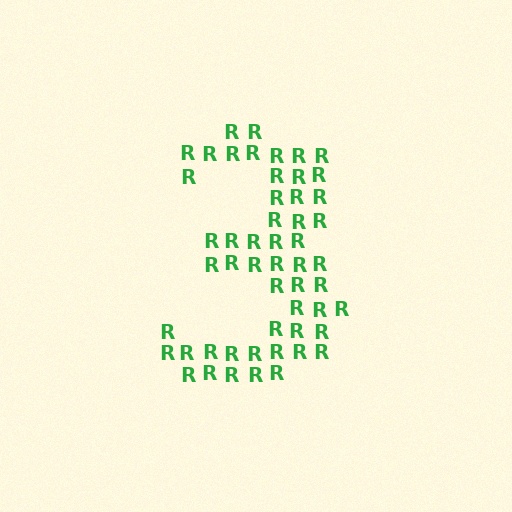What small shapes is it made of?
It is made of small letter R's.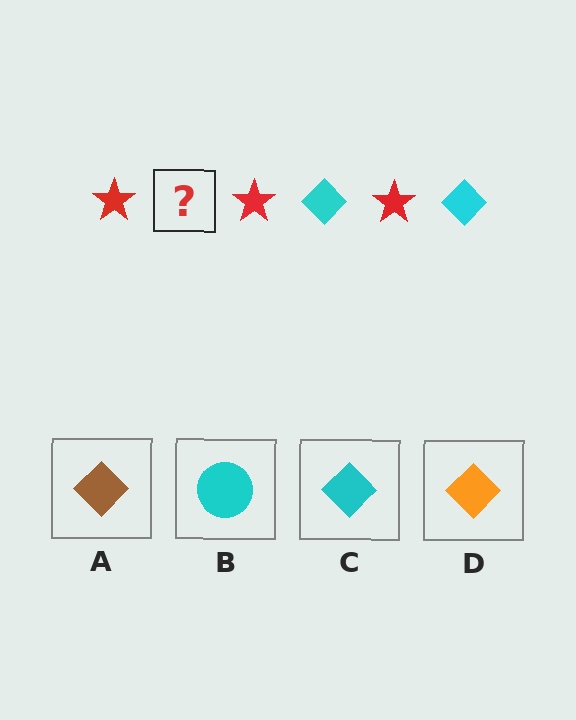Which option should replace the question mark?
Option C.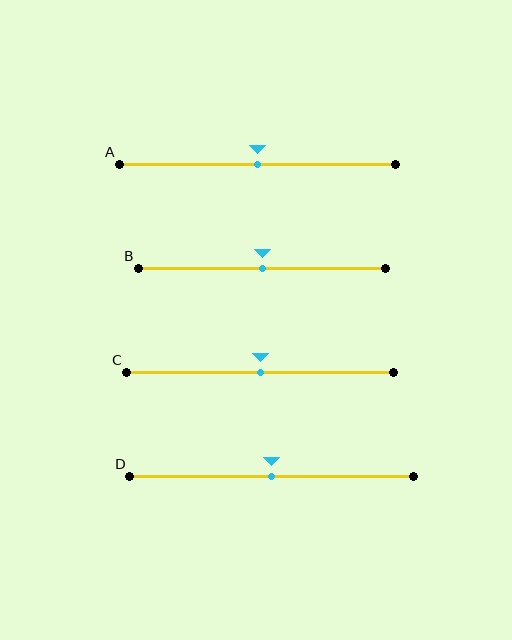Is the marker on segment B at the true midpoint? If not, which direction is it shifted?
Yes, the marker on segment B is at the true midpoint.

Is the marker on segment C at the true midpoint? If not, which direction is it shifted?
Yes, the marker on segment C is at the true midpoint.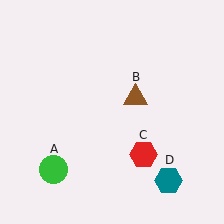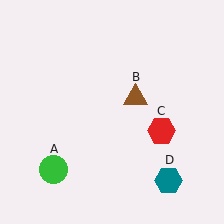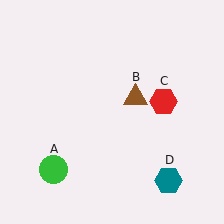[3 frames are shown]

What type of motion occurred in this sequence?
The red hexagon (object C) rotated counterclockwise around the center of the scene.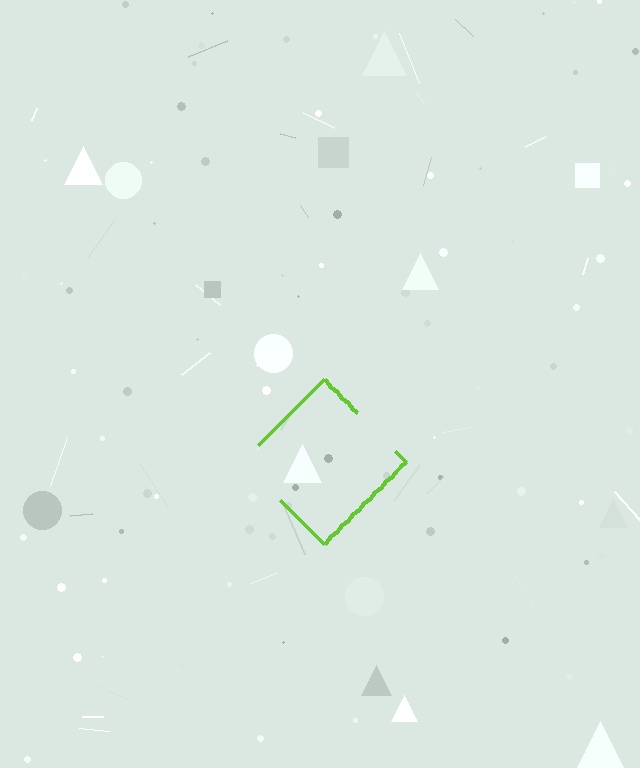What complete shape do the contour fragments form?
The contour fragments form a diamond.